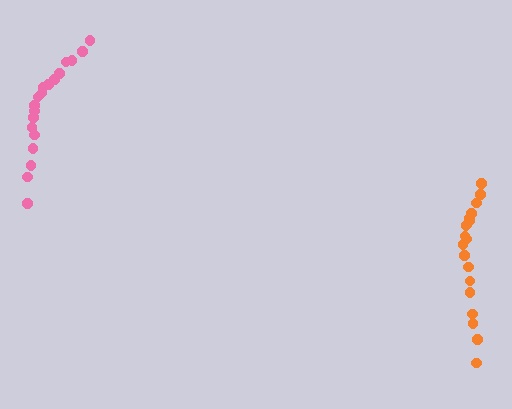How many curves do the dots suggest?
There are 2 distinct paths.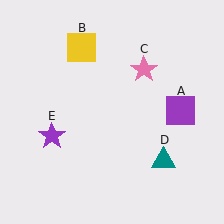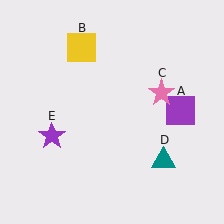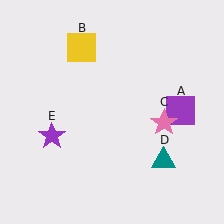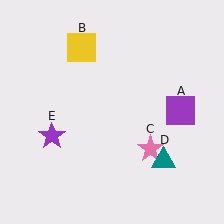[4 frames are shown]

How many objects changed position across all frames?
1 object changed position: pink star (object C).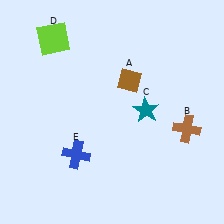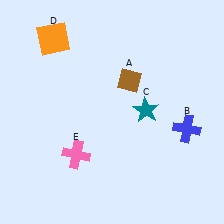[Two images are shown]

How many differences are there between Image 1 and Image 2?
There are 3 differences between the two images.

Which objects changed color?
B changed from brown to blue. D changed from lime to orange. E changed from blue to pink.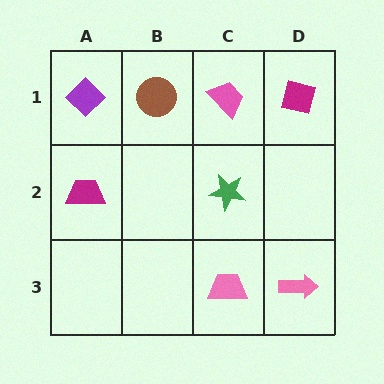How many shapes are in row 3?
2 shapes.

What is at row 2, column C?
A green star.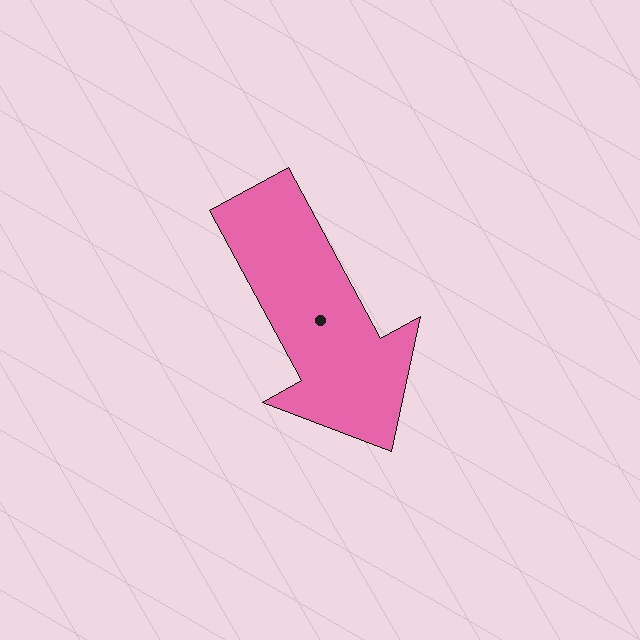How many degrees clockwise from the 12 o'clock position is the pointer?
Approximately 152 degrees.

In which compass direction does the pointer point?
Southeast.